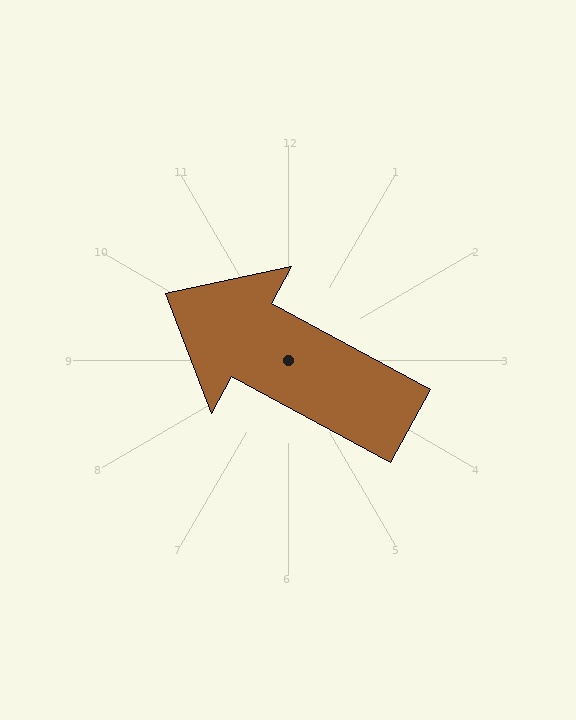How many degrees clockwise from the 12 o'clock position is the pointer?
Approximately 298 degrees.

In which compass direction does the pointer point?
Northwest.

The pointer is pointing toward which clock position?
Roughly 10 o'clock.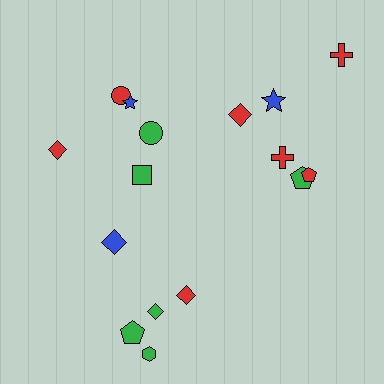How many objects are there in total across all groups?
There are 16 objects.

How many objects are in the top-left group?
There are 4 objects.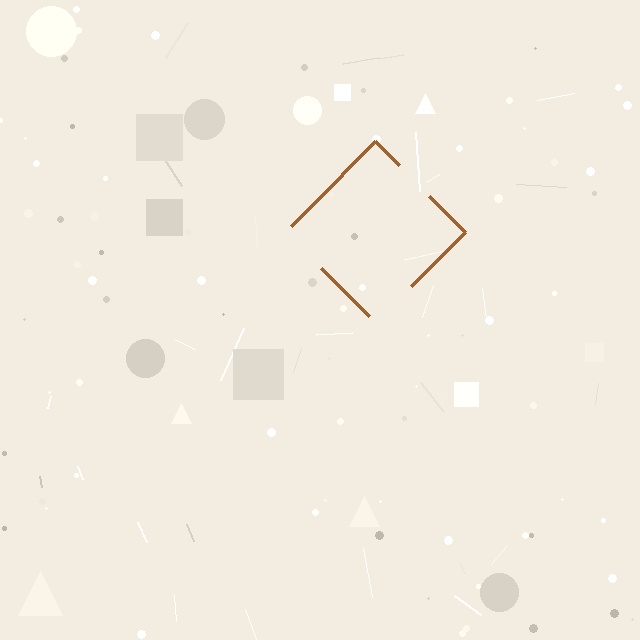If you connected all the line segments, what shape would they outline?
They would outline a diamond.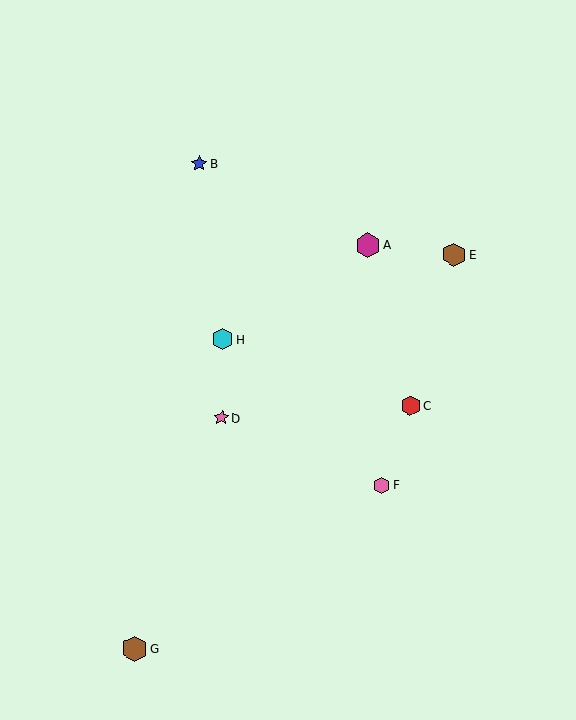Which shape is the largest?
The magenta hexagon (labeled A) is the largest.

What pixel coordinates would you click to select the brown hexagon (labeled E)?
Click at (454, 254) to select the brown hexagon E.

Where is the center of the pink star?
The center of the pink star is at (222, 418).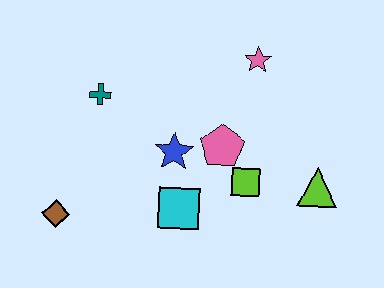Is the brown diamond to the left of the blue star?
Yes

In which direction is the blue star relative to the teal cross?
The blue star is to the right of the teal cross.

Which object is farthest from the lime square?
The brown diamond is farthest from the lime square.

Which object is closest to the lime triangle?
The lime square is closest to the lime triangle.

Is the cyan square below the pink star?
Yes